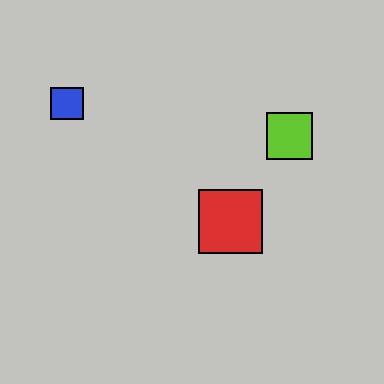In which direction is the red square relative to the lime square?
The red square is below the lime square.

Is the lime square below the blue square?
Yes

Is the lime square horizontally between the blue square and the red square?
No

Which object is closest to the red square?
The lime square is closest to the red square.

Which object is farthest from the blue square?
The lime square is farthest from the blue square.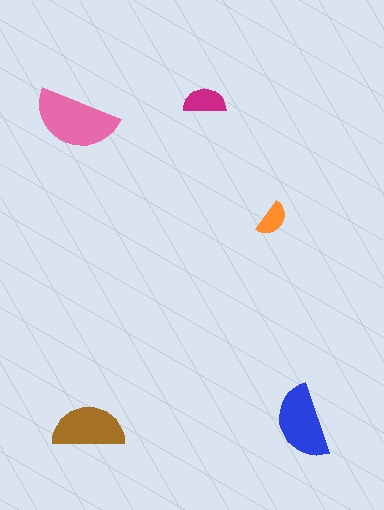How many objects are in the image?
There are 5 objects in the image.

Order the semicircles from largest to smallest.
the pink one, the blue one, the brown one, the magenta one, the orange one.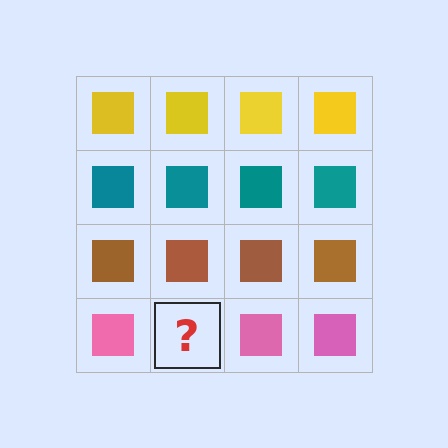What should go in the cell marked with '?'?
The missing cell should contain a pink square.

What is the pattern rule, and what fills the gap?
The rule is that each row has a consistent color. The gap should be filled with a pink square.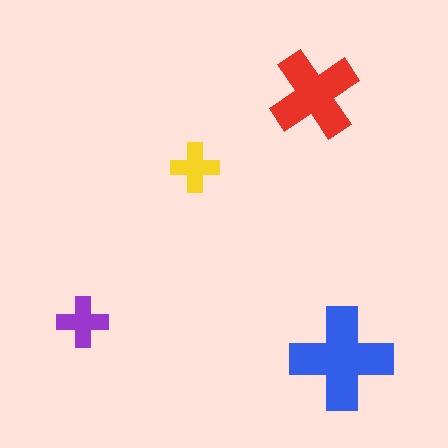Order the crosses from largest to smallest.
the blue one, the red one, the purple one, the yellow one.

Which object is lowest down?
The blue cross is bottommost.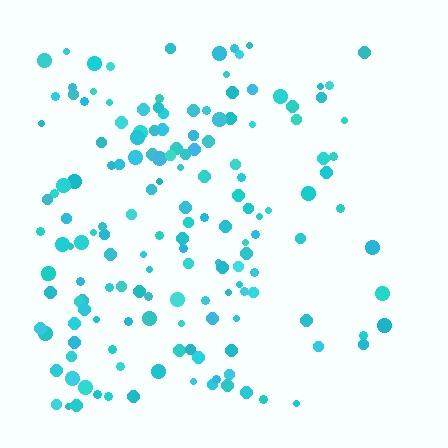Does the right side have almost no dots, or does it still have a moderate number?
Still a moderate number, just noticeably fewer than the left.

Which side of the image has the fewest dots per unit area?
The right.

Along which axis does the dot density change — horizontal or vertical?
Horizontal.